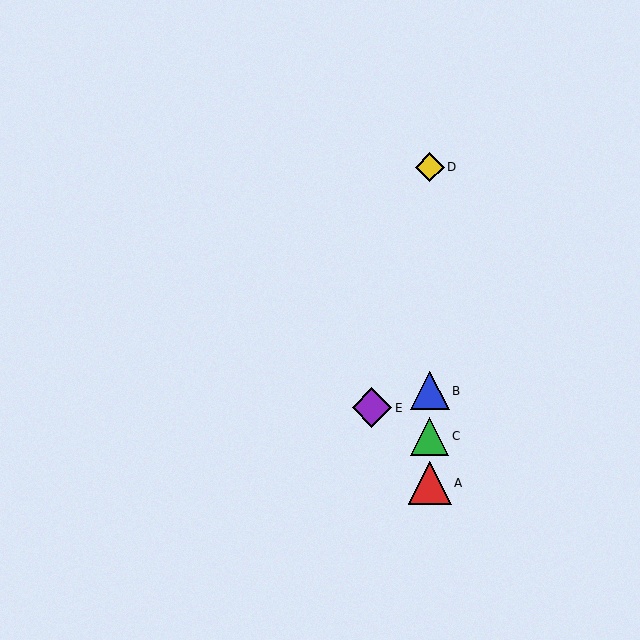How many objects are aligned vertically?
4 objects (A, B, C, D) are aligned vertically.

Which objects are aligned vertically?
Objects A, B, C, D are aligned vertically.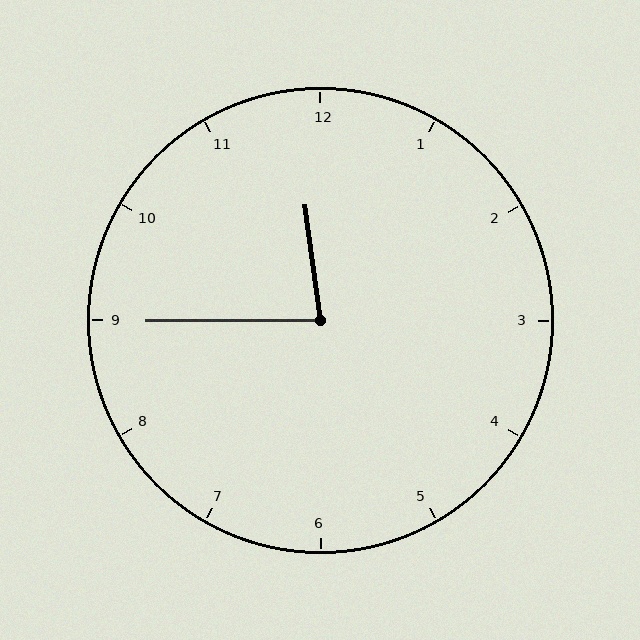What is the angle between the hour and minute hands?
Approximately 82 degrees.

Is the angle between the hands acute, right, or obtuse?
It is acute.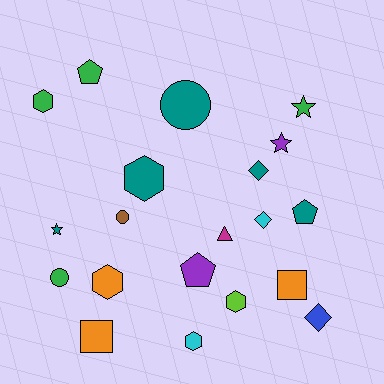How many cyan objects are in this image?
There are 2 cyan objects.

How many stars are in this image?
There are 3 stars.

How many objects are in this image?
There are 20 objects.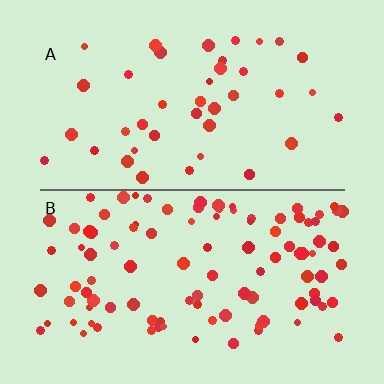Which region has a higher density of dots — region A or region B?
B (the bottom).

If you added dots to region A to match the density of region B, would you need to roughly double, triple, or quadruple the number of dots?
Approximately double.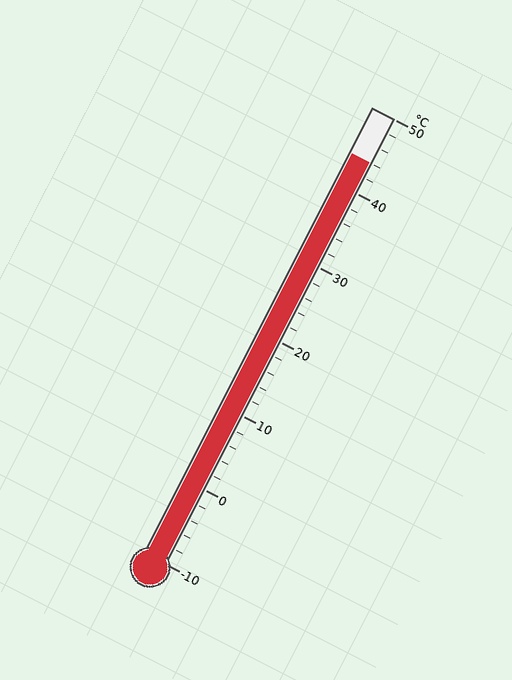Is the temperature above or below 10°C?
The temperature is above 10°C.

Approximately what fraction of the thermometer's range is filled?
The thermometer is filled to approximately 90% of its range.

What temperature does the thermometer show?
The thermometer shows approximately 44°C.